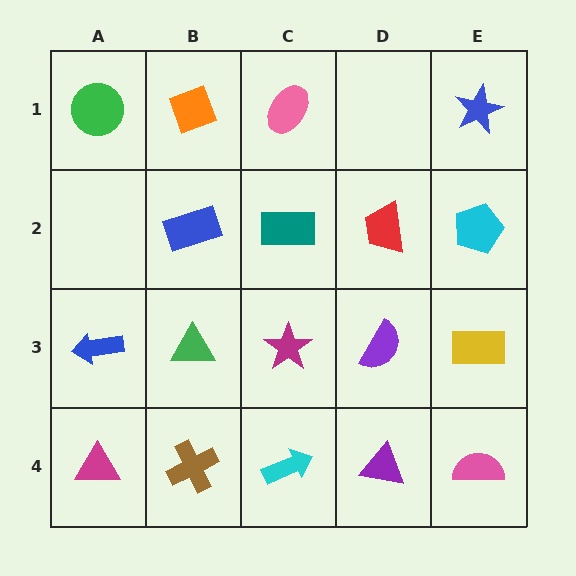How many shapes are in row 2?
4 shapes.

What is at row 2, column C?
A teal rectangle.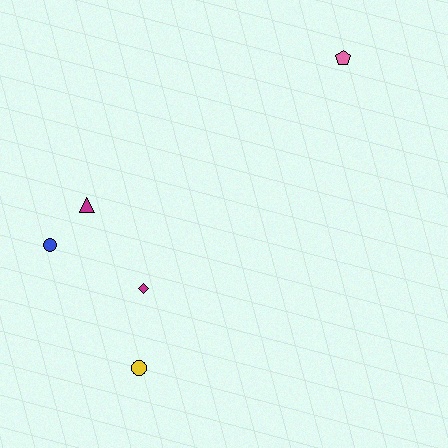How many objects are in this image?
There are 5 objects.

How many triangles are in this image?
There is 1 triangle.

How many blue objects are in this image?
There is 1 blue object.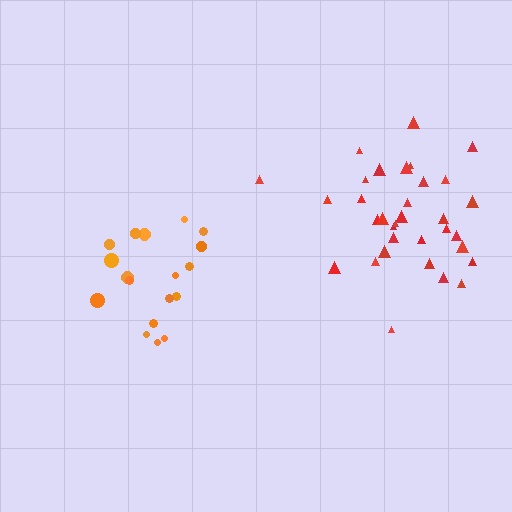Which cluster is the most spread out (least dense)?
Red.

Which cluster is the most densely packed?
Orange.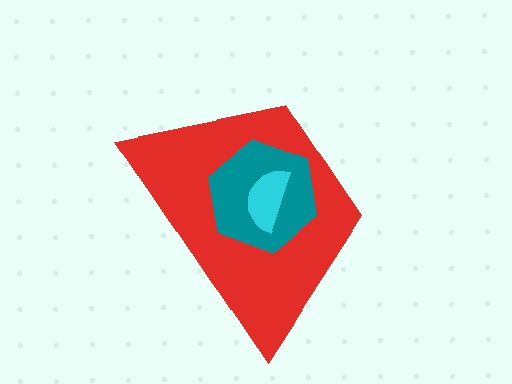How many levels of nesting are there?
3.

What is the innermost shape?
The cyan semicircle.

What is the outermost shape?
The red trapezoid.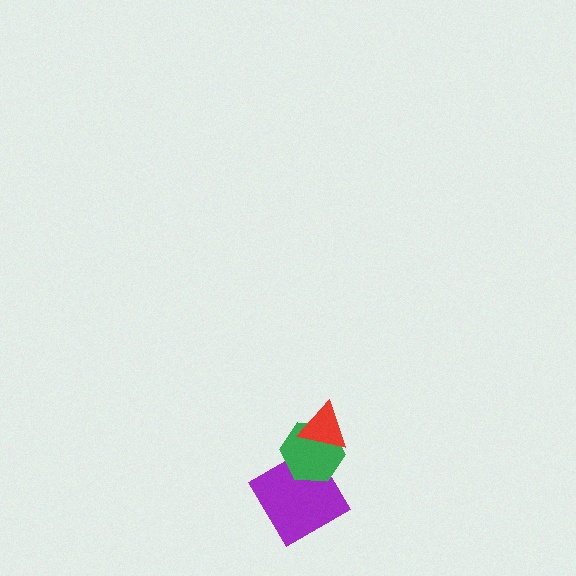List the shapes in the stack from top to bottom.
From top to bottom: the red triangle, the green hexagon, the purple diamond.